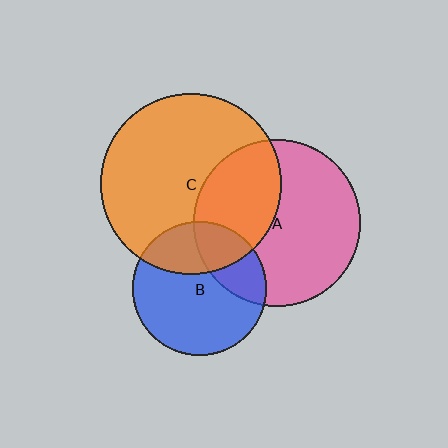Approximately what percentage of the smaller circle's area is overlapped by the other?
Approximately 30%.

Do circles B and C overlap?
Yes.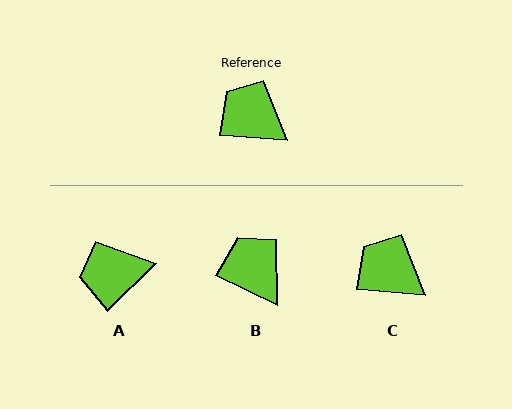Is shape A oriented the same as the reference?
No, it is off by about 49 degrees.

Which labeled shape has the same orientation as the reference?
C.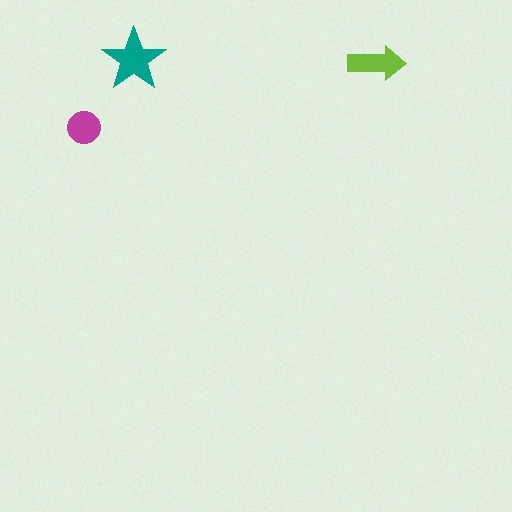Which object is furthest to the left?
The magenta circle is leftmost.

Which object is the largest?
The teal star.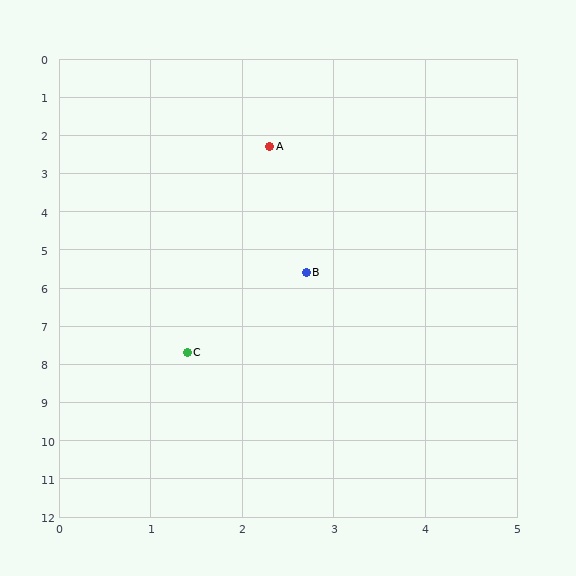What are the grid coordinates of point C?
Point C is at approximately (1.4, 7.7).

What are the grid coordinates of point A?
Point A is at approximately (2.3, 2.3).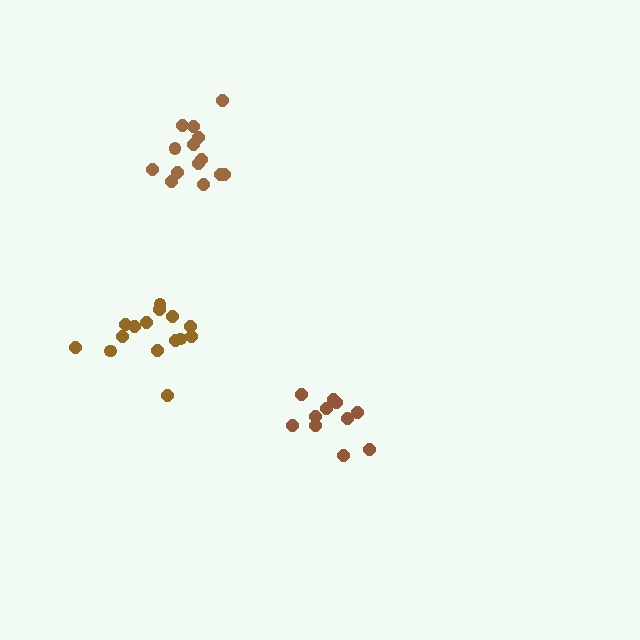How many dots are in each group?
Group 1: 15 dots, Group 2: 11 dots, Group 3: 14 dots (40 total).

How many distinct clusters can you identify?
There are 3 distinct clusters.